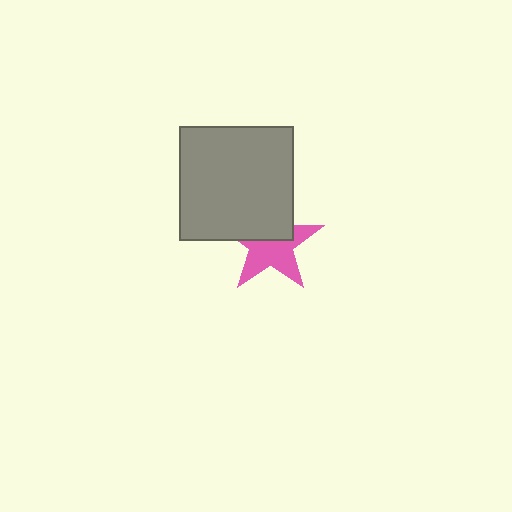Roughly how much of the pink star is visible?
About half of it is visible (roughly 57%).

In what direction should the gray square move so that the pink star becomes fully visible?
The gray square should move up. That is the shortest direction to clear the overlap and leave the pink star fully visible.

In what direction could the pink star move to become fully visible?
The pink star could move down. That would shift it out from behind the gray square entirely.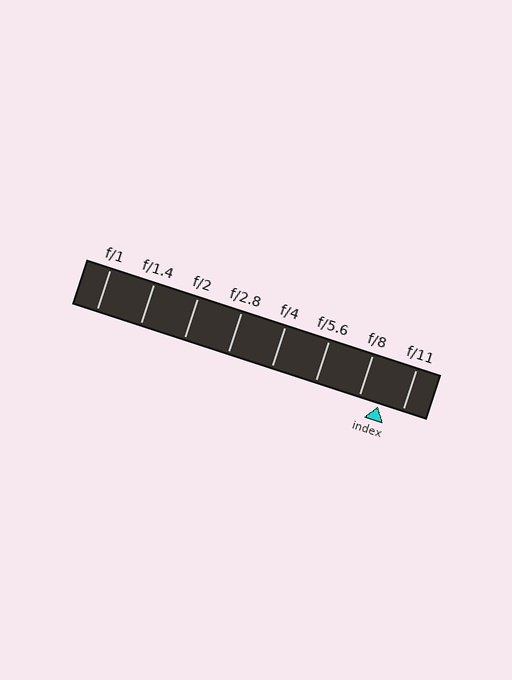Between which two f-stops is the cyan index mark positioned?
The index mark is between f/8 and f/11.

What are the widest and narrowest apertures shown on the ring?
The widest aperture shown is f/1 and the narrowest is f/11.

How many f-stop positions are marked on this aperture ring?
There are 8 f-stop positions marked.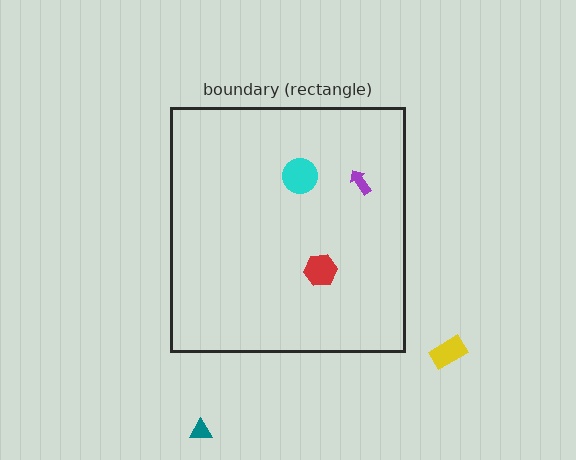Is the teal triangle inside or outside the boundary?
Outside.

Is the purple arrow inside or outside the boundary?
Inside.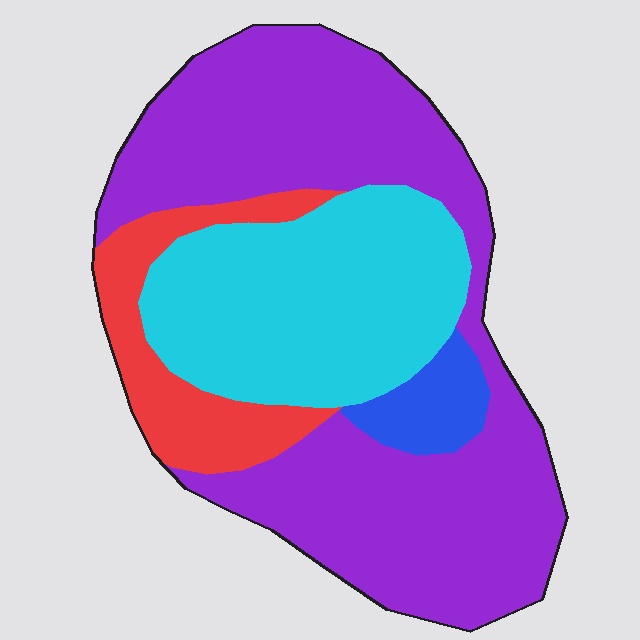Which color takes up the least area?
Blue, at roughly 5%.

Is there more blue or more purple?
Purple.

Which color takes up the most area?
Purple, at roughly 55%.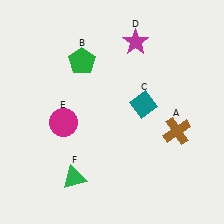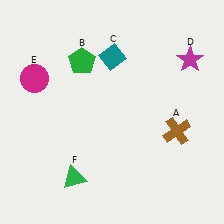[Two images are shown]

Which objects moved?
The objects that moved are: the teal diamond (C), the magenta star (D), the magenta circle (E).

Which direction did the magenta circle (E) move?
The magenta circle (E) moved up.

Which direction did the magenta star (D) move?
The magenta star (D) moved right.